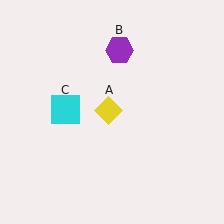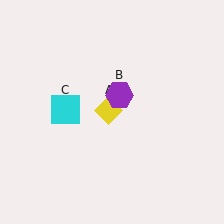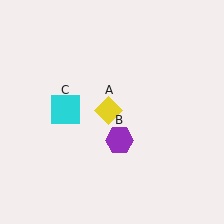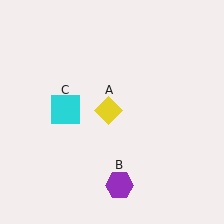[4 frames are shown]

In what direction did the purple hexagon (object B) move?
The purple hexagon (object B) moved down.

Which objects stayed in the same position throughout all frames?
Yellow diamond (object A) and cyan square (object C) remained stationary.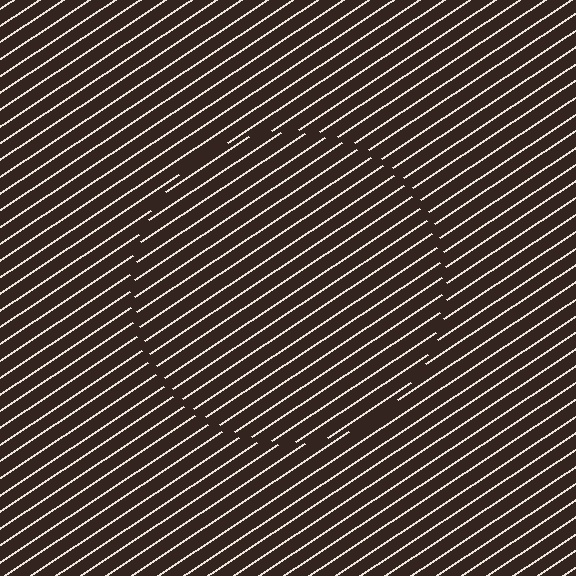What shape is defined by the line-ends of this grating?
An illusory circle. The interior of the shape contains the same grating, shifted by half a period — the contour is defined by the phase discontinuity where line-ends from the inner and outer gratings abut.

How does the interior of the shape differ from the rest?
The interior of the shape contains the same grating, shifted by half a period — the contour is defined by the phase discontinuity where line-ends from the inner and outer gratings abut.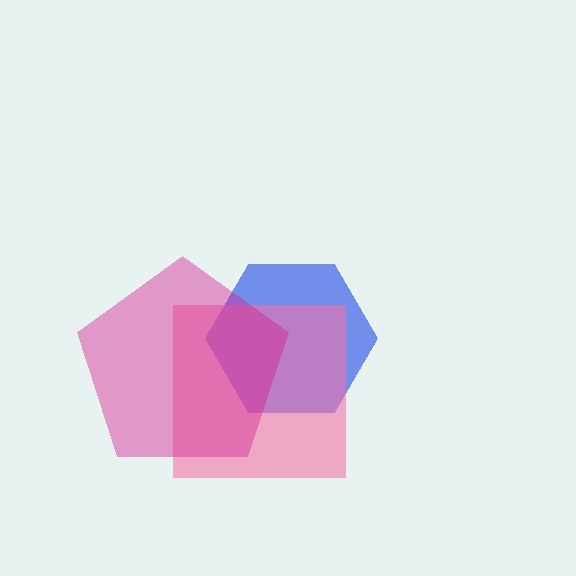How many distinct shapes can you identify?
There are 3 distinct shapes: a blue hexagon, a pink square, a magenta pentagon.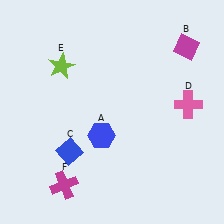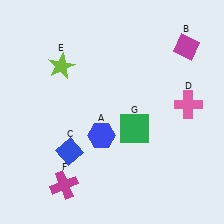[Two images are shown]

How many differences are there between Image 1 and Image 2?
There is 1 difference between the two images.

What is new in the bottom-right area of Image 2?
A green square (G) was added in the bottom-right area of Image 2.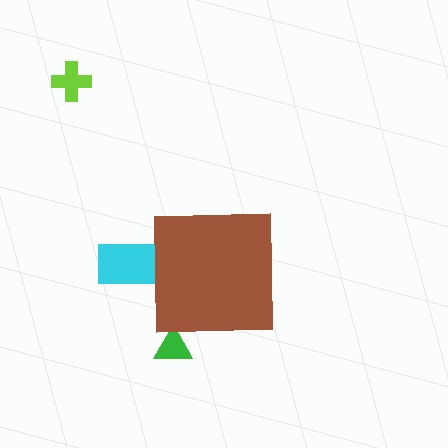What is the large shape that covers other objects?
A brown square.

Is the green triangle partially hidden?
Yes, the green triangle is partially hidden behind the brown square.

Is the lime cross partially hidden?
No, the lime cross is fully visible.